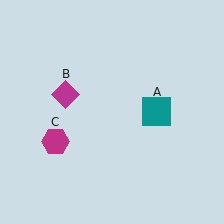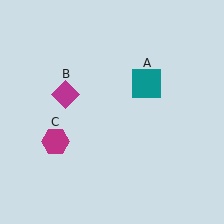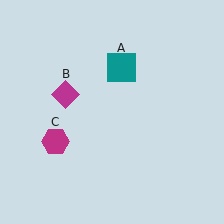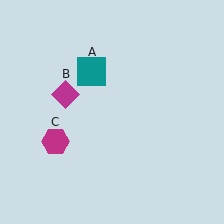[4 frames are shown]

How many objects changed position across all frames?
1 object changed position: teal square (object A).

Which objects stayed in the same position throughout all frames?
Magenta diamond (object B) and magenta hexagon (object C) remained stationary.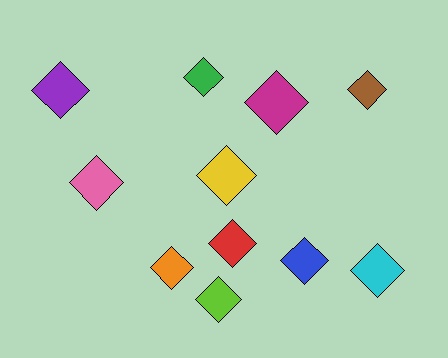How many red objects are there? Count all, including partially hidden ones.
There is 1 red object.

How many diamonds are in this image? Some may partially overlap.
There are 11 diamonds.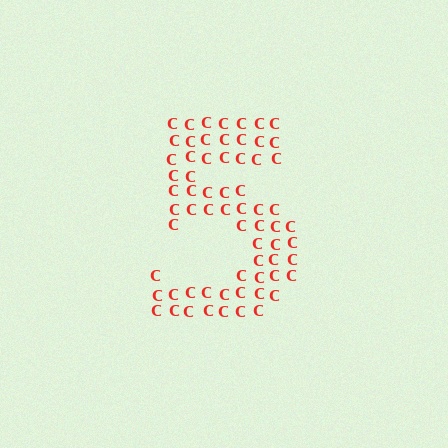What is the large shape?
The large shape is the digit 5.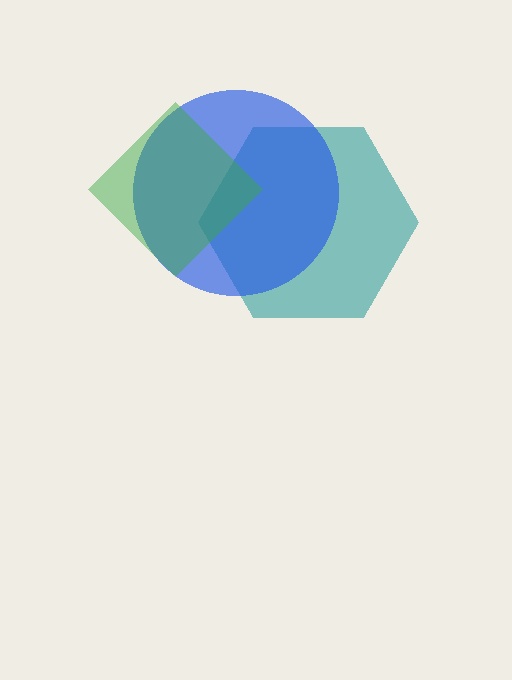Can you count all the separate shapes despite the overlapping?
Yes, there are 3 separate shapes.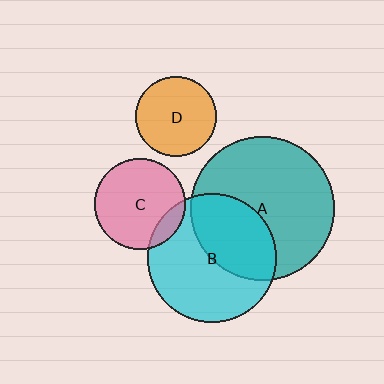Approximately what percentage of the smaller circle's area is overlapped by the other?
Approximately 40%.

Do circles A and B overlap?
Yes.